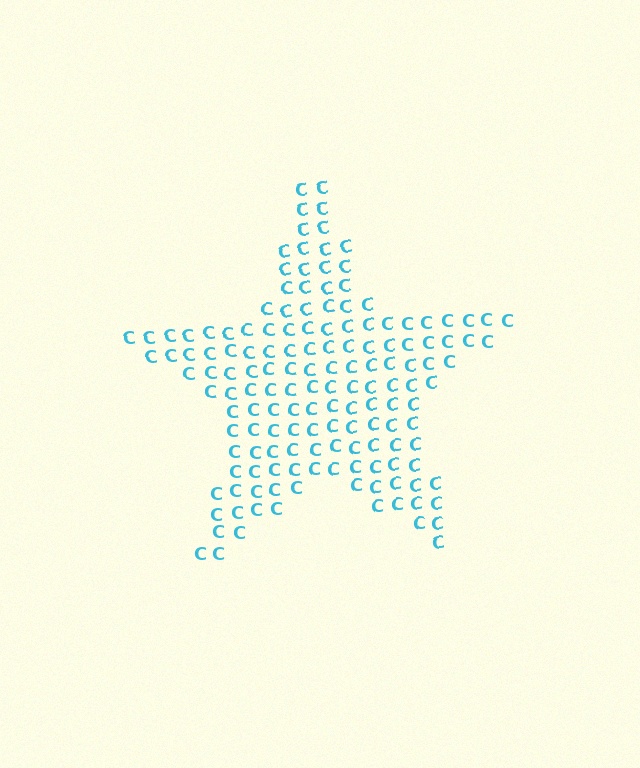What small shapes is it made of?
It is made of small letter C's.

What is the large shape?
The large shape is a star.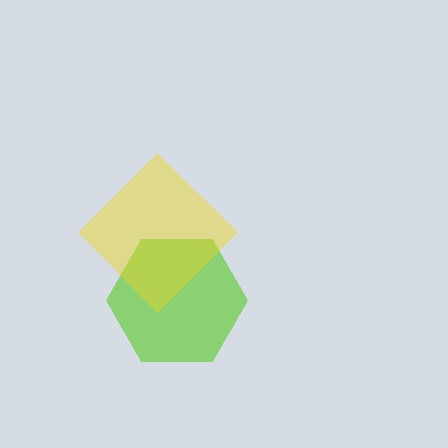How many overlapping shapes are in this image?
There are 2 overlapping shapes in the image.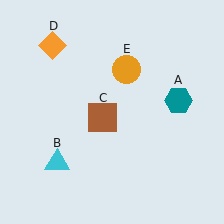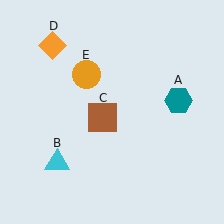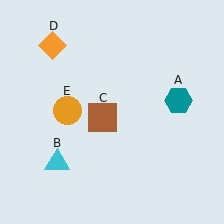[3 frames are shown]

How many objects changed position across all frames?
1 object changed position: orange circle (object E).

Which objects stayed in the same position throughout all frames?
Teal hexagon (object A) and cyan triangle (object B) and brown square (object C) and orange diamond (object D) remained stationary.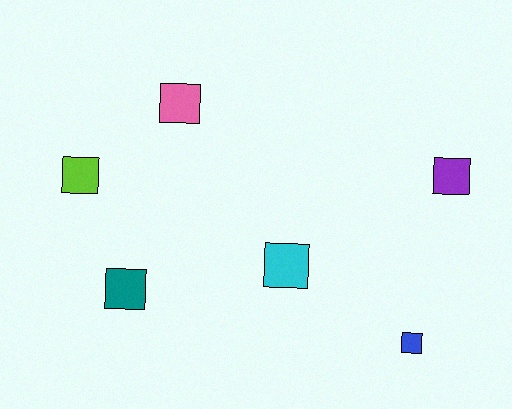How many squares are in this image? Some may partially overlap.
There are 6 squares.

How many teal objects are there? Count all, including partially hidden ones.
There is 1 teal object.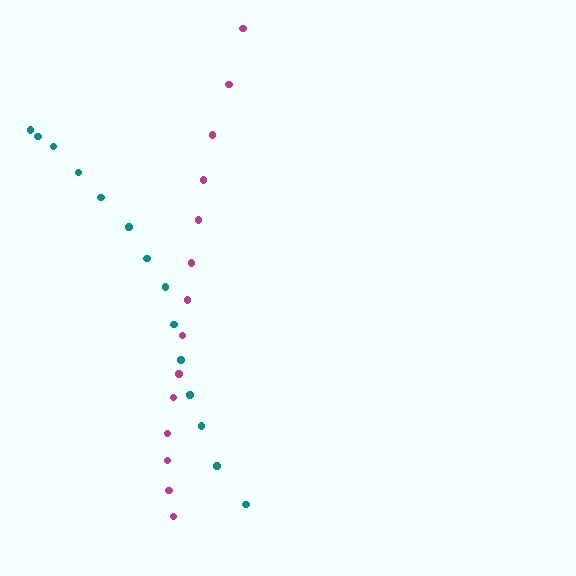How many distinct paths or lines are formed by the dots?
There are 2 distinct paths.